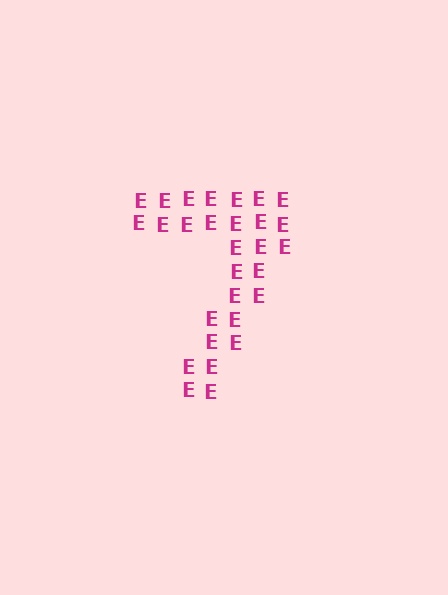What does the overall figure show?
The overall figure shows the digit 7.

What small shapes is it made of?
It is made of small letter E's.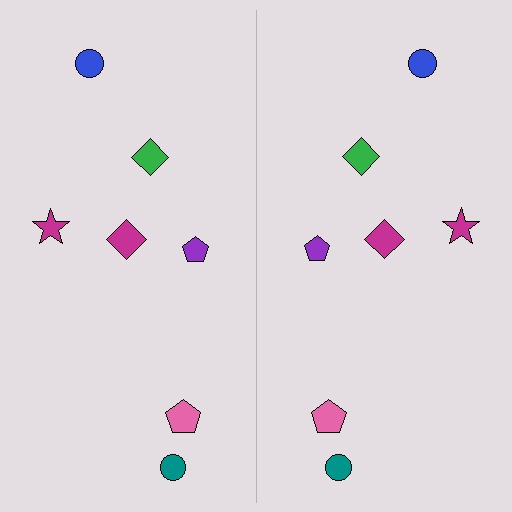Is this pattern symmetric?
Yes, this pattern has bilateral (reflection) symmetry.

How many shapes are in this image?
There are 14 shapes in this image.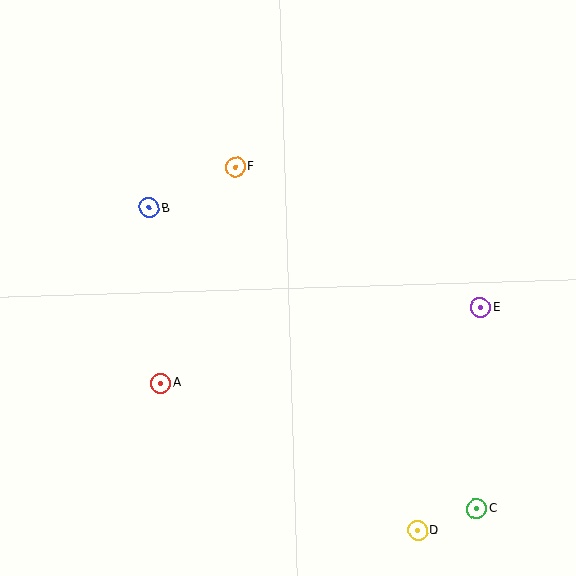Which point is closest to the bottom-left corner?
Point A is closest to the bottom-left corner.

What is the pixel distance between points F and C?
The distance between F and C is 418 pixels.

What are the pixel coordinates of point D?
Point D is at (417, 530).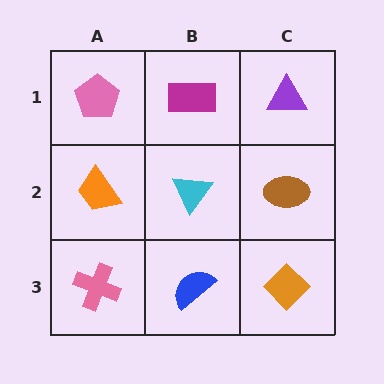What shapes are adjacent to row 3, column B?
A cyan triangle (row 2, column B), a pink cross (row 3, column A), an orange diamond (row 3, column C).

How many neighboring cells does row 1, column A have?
2.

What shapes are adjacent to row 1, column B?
A cyan triangle (row 2, column B), a pink pentagon (row 1, column A), a purple triangle (row 1, column C).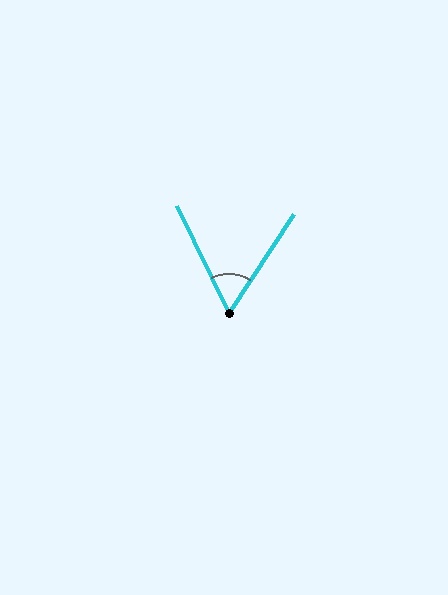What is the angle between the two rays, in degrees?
Approximately 59 degrees.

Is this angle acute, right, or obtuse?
It is acute.